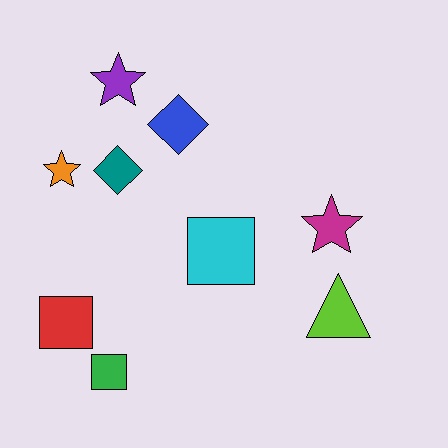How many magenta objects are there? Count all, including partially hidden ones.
There is 1 magenta object.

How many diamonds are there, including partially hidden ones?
There are 2 diamonds.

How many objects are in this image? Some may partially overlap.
There are 9 objects.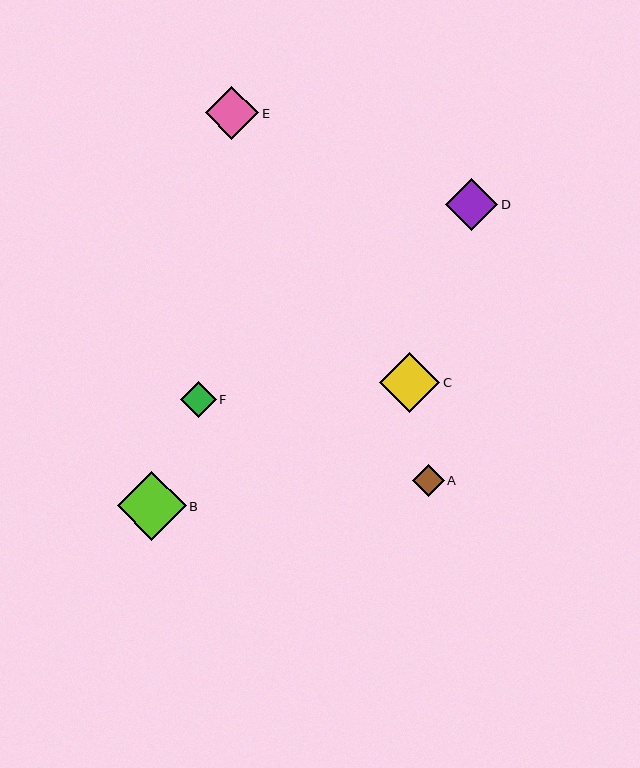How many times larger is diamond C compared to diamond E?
Diamond C is approximately 1.1 times the size of diamond E.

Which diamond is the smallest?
Diamond A is the smallest with a size of approximately 32 pixels.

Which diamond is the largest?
Diamond B is the largest with a size of approximately 69 pixels.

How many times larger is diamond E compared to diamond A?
Diamond E is approximately 1.7 times the size of diamond A.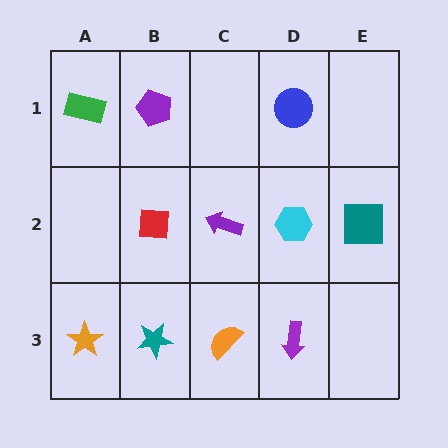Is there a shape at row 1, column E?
No, that cell is empty.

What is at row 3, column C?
An orange semicircle.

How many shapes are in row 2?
4 shapes.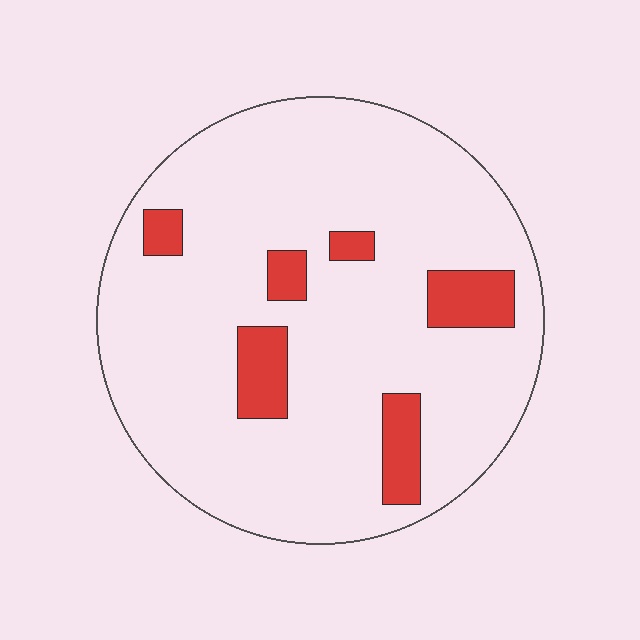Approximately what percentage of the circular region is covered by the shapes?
Approximately 10%.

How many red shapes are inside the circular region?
6.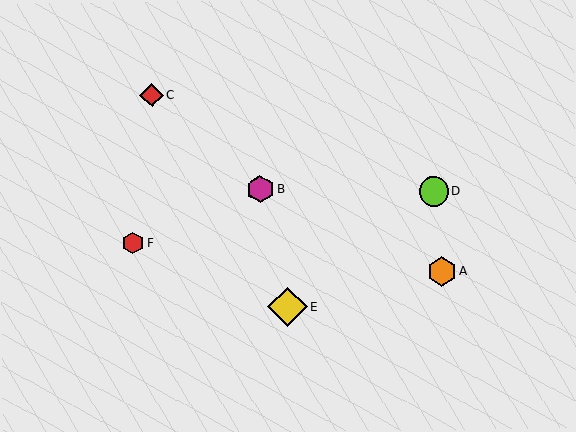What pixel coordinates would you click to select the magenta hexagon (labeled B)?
Click at (260, 190) to select the magenta hexagon B.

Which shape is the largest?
The yellow diamond (labeled E) is the largest.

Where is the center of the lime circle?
The center of the lime circle is at (433, 192).